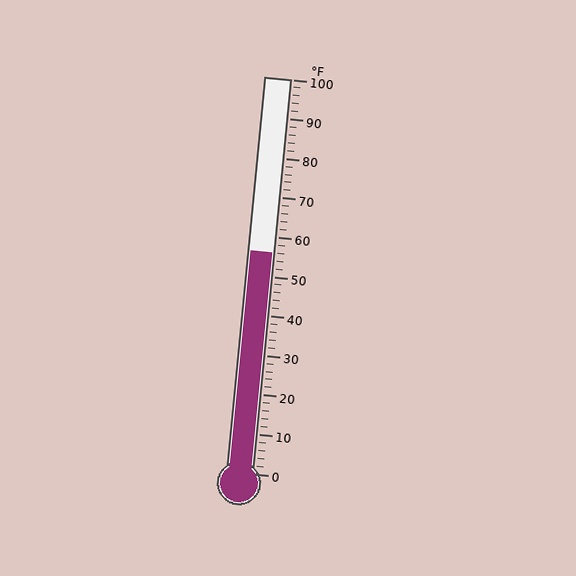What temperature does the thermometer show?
The thermometer shows approximately 56°F.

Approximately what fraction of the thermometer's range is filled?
The thermometer is filled to approximately 55% of its range.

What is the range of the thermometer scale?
The thermometer scale ranges from 0°F to 100°F.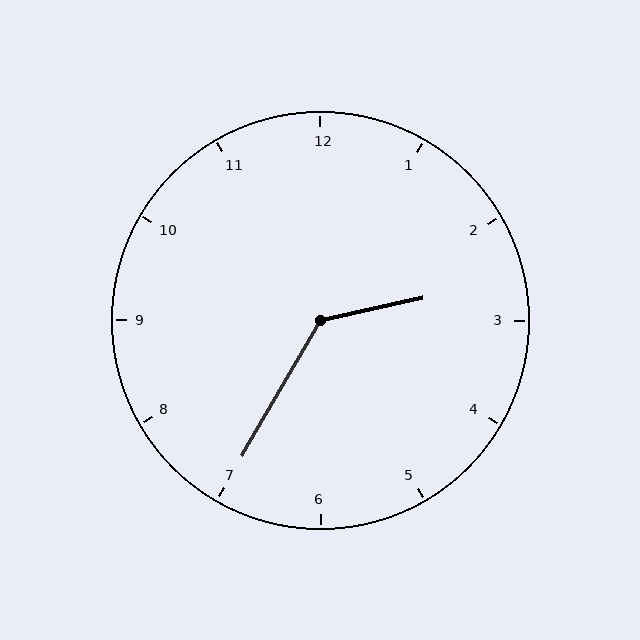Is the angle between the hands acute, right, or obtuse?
It is obtuse.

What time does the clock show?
2:35.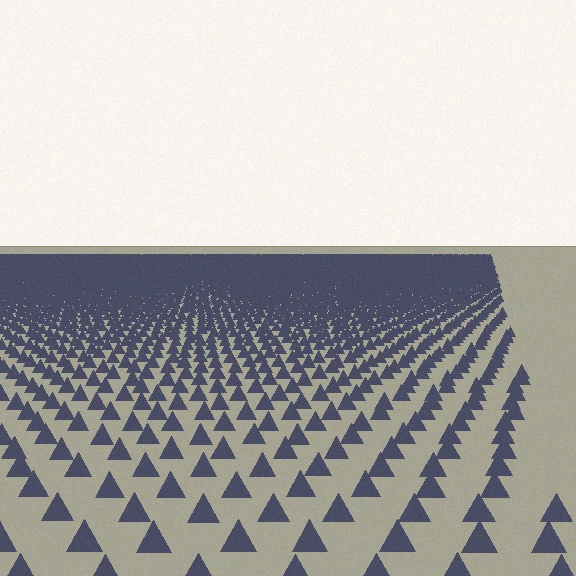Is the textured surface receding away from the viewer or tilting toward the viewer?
The surface is receding away from the viewer. Texture elements get smaller and denser toward the top.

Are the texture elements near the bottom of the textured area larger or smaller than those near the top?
Larger. Near the bottom, elements are closer to the viewer and appear at a bigger on-screen size.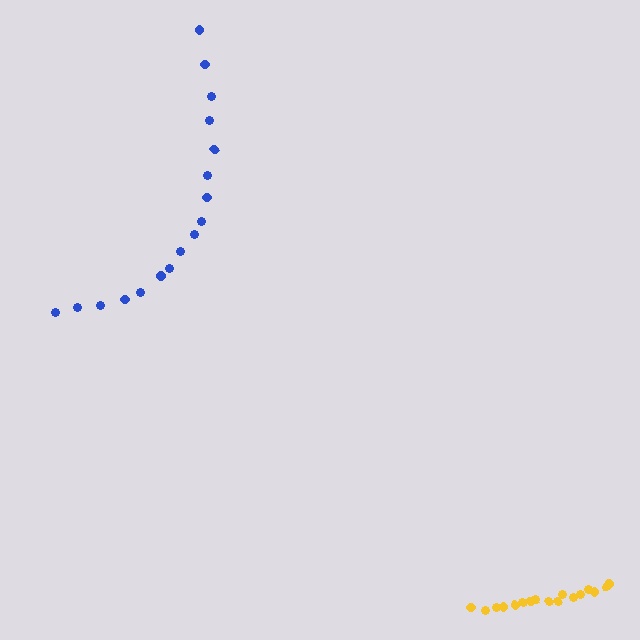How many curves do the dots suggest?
There are 2 distinct paths.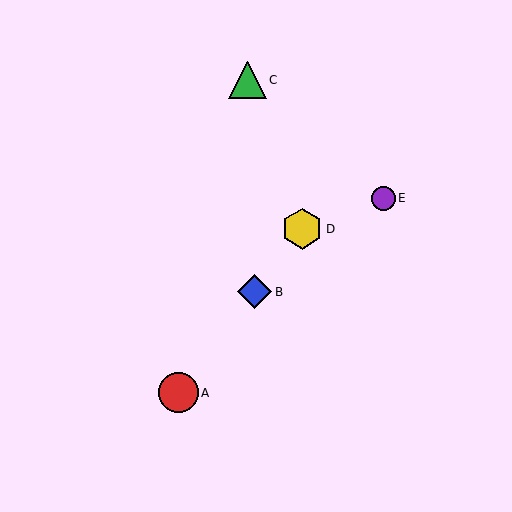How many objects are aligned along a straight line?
3 objects (A, B, D) are aligned along a straight line.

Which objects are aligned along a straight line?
Objects A, B, D are aligned along a straight line.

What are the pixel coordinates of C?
Object C is at (247, 80).